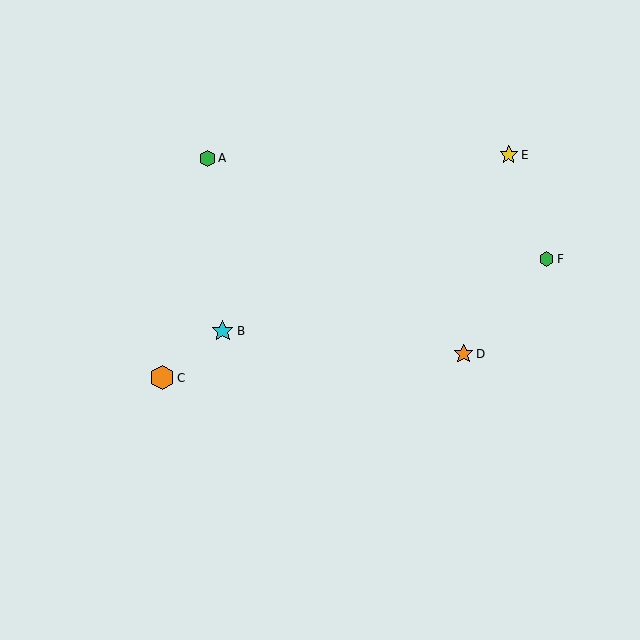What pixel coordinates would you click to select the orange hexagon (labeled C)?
Click at (162, 378) to select the orange hexagon C.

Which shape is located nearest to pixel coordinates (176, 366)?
The orange hexagon (labeled C) at (162, 378) is nearest to that location.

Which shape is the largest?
The orange hexagon (labeled C) is the largest.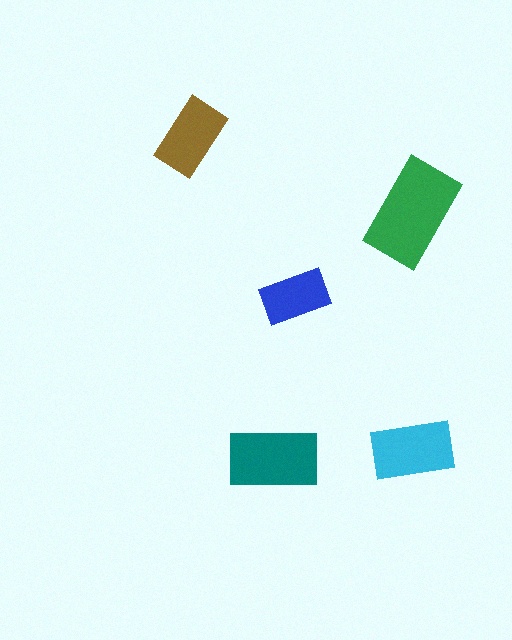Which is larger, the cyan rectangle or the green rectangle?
The green one.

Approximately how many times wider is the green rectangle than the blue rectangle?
About 1.5 times wider.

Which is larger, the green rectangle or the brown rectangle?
The green one.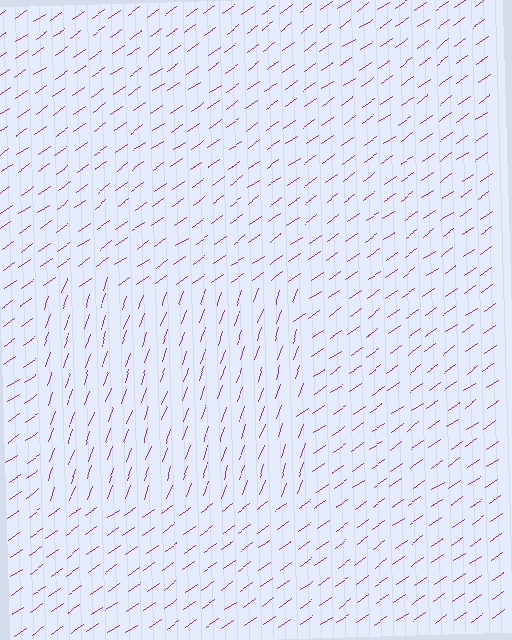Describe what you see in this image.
The image is filled with small purple line segments. A rectangle region in the image has lines oriented differently from the surrounding lines, creating a visible texture boundary.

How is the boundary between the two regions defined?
The boundary is defined purely by a change in line orientation (approximately 35 degrees difference). All lines are the same color and thickness.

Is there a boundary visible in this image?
Yes, there is a texture boundary formed by a change in line orientation.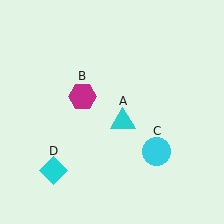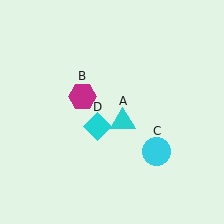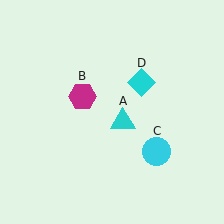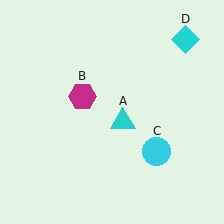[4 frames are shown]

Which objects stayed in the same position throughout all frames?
Cyan triangle (object A) and magenta hexagon (object B) and cyan circle (object C) remained stationary.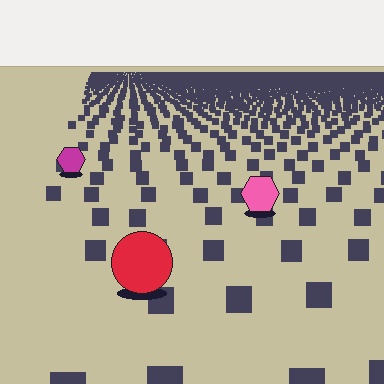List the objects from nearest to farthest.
From nearest to farthest: the red circle, the pink hexagon, the magenta hexagon.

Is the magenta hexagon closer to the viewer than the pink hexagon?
No. The pink hexagon is closer — you can tell from the texture gradient: the ground texture is coarser near it.